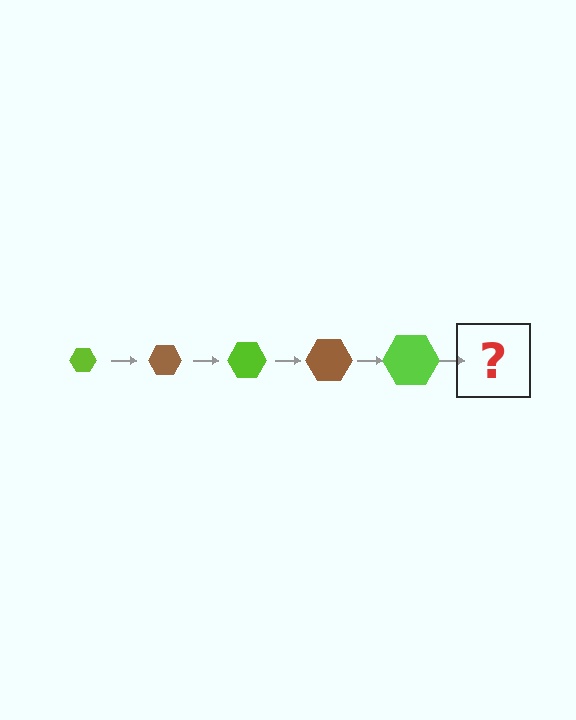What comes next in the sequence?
The next element should be a brown hexagon, larger than the previous one.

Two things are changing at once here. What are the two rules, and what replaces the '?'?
The two rules are that the hexagon grows larger each step and the color cycles through lime and brown. The '?' should be a brown hexagon, larger than the previous one.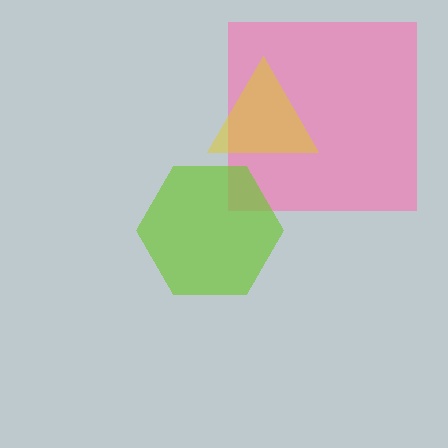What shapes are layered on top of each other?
The layered shapes are: a pink square, a lime hexagon, a yellow triangle.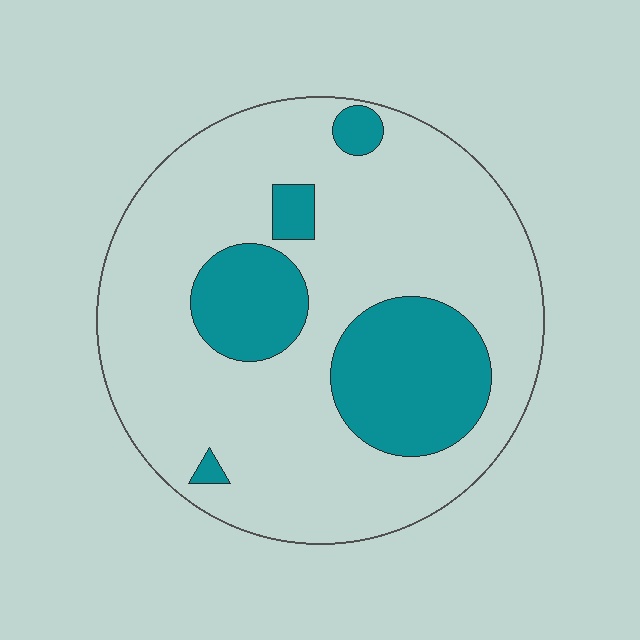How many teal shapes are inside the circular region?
5.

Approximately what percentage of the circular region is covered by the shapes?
Approximately 25%.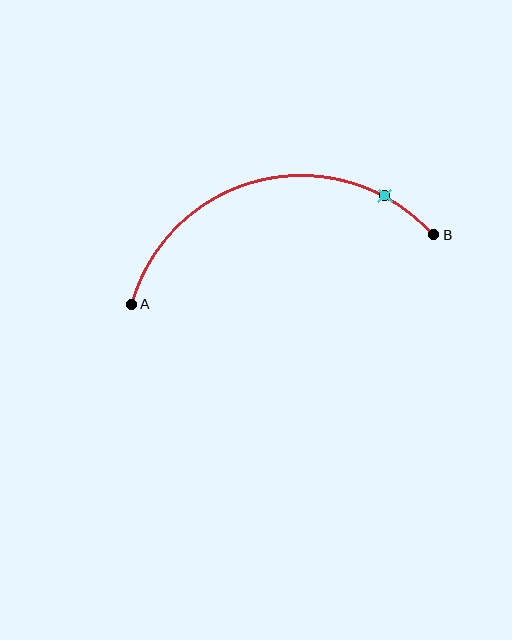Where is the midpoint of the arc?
The arc midpoint is the point on the curve farthest from the straight line joining A and B. It sits above that line.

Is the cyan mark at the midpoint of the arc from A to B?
No. The cyan mark lies on the arc but is closer to endpoint B. The arc midpoint would be at the point on the curve equidistant along the arc from both A and B.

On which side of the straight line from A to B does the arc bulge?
The arc bulges above the straight line connecting A and B.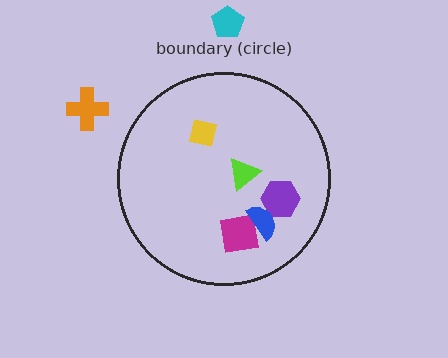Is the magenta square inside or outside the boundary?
Inside.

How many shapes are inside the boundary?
5 inside, 2 outside.